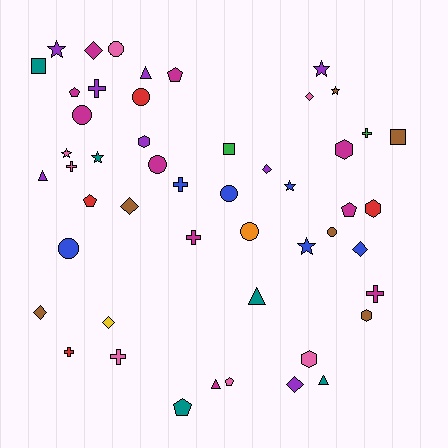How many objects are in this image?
There are 50 objects.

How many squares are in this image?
There are 3 squares.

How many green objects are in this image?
There are 2 green objects.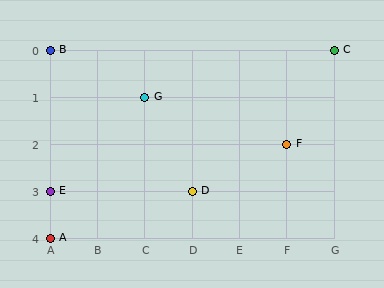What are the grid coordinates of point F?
Point F is at grid coordinates (F, 2).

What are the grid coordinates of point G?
Point G is at grid coordinates (C, 1).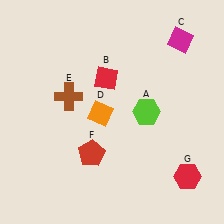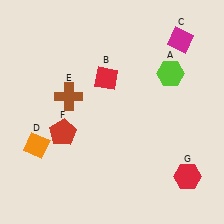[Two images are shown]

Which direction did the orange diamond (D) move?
The orange diamond (D) moved left.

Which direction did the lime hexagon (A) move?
The lime hexagon (A) moved up.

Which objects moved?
The objects that moved are: the lime hexagon (A), the orange diamond (D), the red pentagon (F).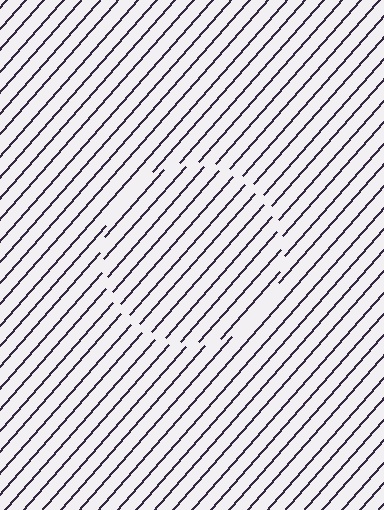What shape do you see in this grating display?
An illusory circle. The interior of the shape contains the same grating, shifted by half a period — the contour is defined by the phase discontinuity where line-ends from the inner and outer gratings abut.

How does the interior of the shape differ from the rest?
The interior of the shape contains the same grating, shifted by half a period — the contour is defined by the phase discontinuity where line-ends from the inner and outer gratings abut.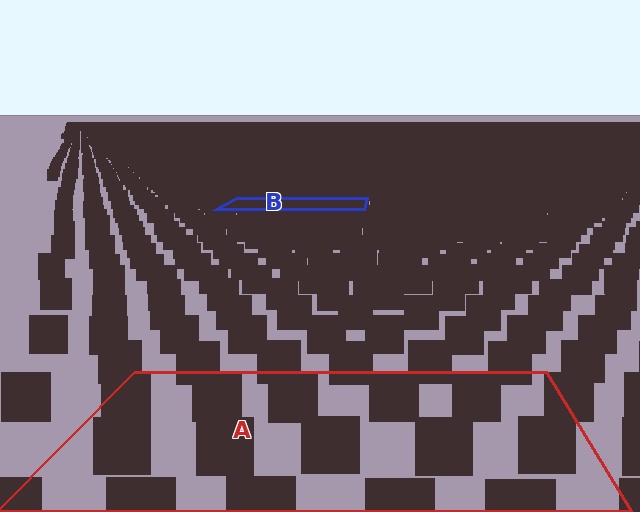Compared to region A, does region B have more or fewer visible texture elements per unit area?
Region B has more texture elements per unit area — they are packed more densely because it is farther away.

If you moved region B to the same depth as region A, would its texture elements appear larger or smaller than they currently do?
They would appear larger. At a closer depth, the same texture elements are projected at a bigger on-screen size.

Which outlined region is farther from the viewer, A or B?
Region B is farther from the viewer — the texture elements inside it appear smaller and more densely packed.